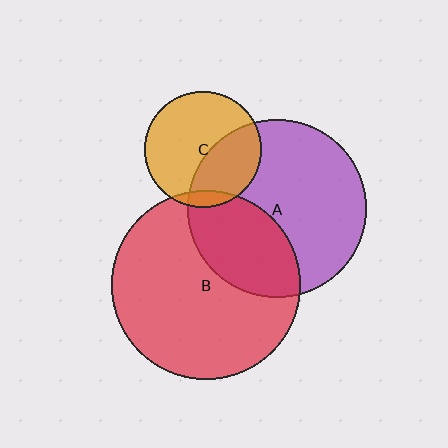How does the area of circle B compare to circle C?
Approximately 2.6 times.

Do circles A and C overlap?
Yes.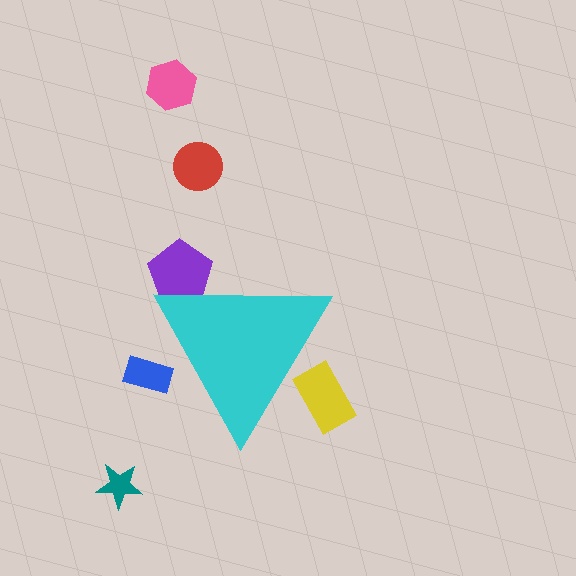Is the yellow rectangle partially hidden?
Yes, the yellow rectangle is partially hidden behind the cyan triangle.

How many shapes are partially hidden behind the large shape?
3 shapes are partially hidden.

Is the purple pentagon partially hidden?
Yes, the purple pentagon is partially hidden behind the cyan triangle.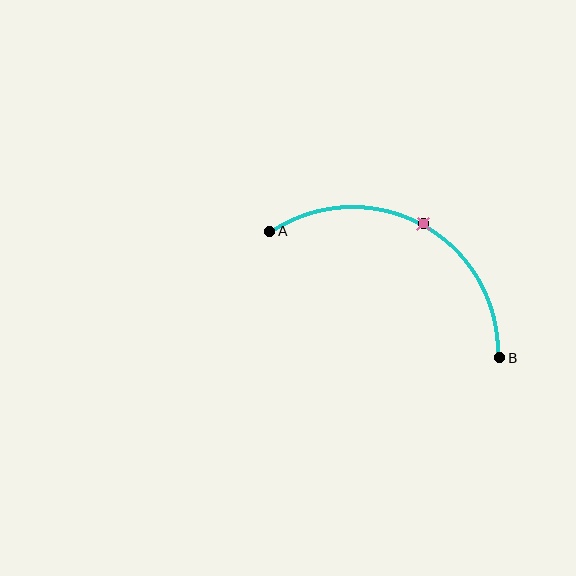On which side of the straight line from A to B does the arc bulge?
The arc bulges above the straight line connecting A and B.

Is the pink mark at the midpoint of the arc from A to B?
Yes. The pink mark lies on the arc at equal arc-length from both A and B — it is the arc midpoint.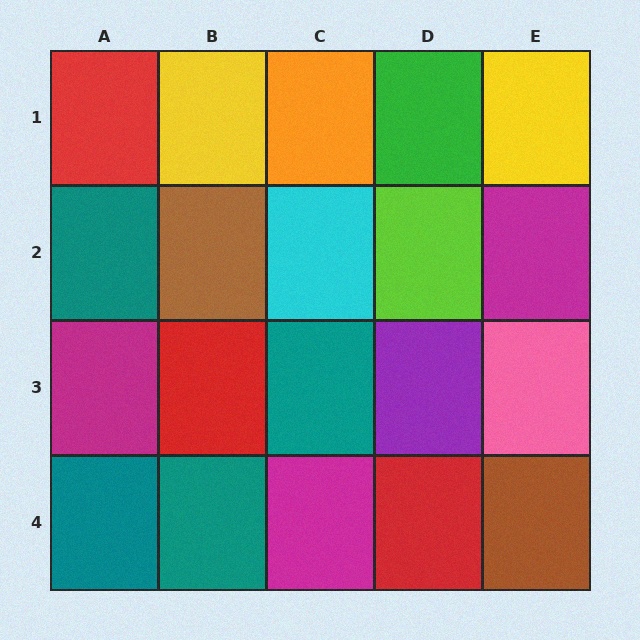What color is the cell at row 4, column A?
Teal.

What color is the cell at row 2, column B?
Brown.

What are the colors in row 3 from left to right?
Magenta, red, teal, purple, pink.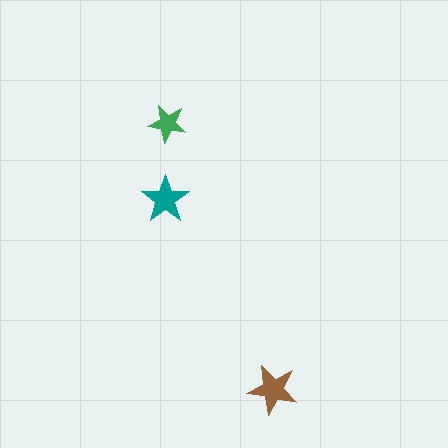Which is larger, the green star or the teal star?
The teal one.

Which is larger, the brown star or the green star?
The brown one.